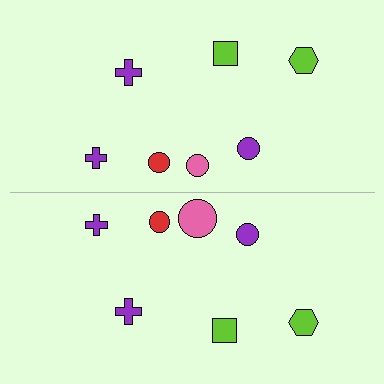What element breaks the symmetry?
The pink circle on the bottom side has a different size than its mirror counterpart.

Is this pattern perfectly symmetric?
No, the pattern is not perfectly symmetric. The pink circle on the bottom side has a different size than its mirror counterpart.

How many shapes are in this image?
There are 14 shapes in this image.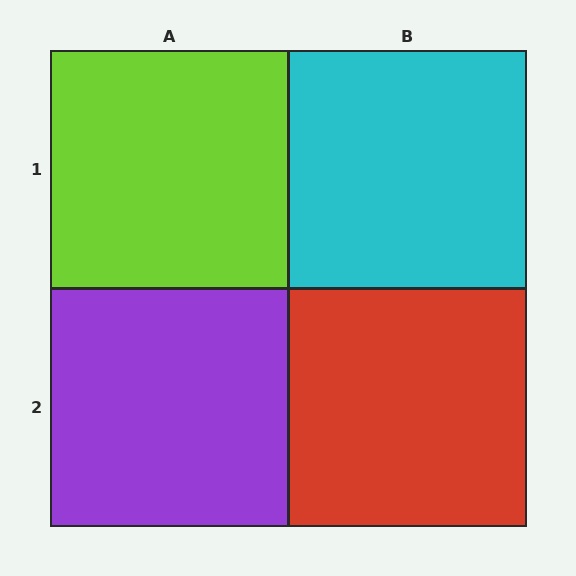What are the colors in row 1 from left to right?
Lime, cyan.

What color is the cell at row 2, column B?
Red.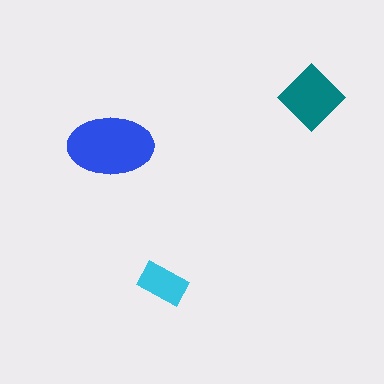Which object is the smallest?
The cyan rectangle.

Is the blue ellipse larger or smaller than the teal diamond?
Larger.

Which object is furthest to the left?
The blue ellipse is leftmost.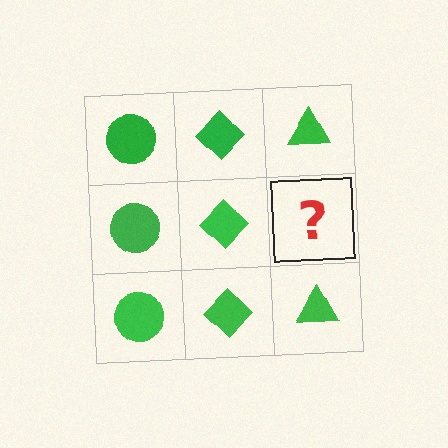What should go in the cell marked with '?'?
The missing cell should contain a green triangle.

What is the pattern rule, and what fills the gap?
The rule is that each column has a consistent shape. The gap should be filled with a green triangle.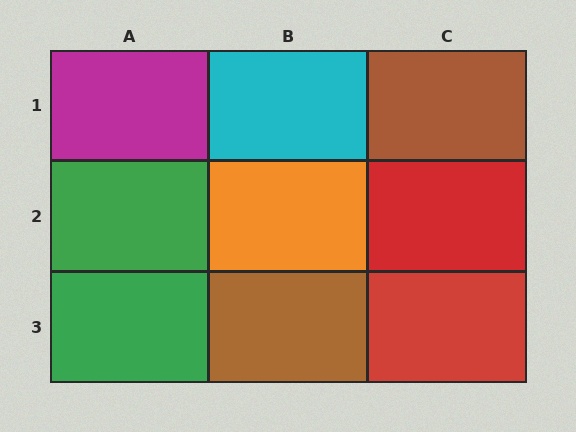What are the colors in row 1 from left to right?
Magenta, cyan, brown.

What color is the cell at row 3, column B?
Brown.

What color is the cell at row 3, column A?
Green.